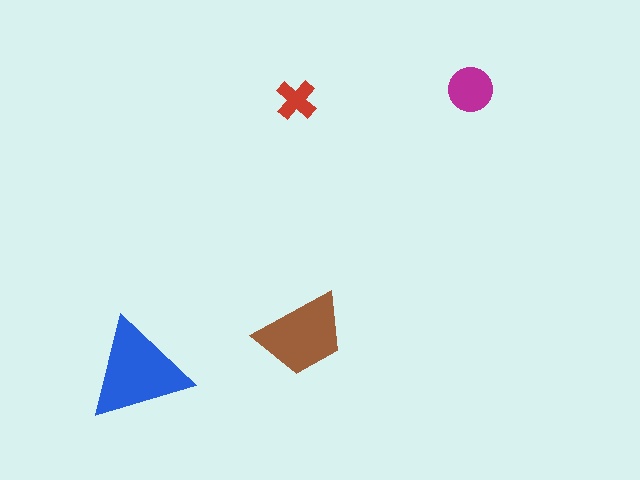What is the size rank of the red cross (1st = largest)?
4th.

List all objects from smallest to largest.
The red cross, the magenta circle, the brown trapezoid, the blue triangle.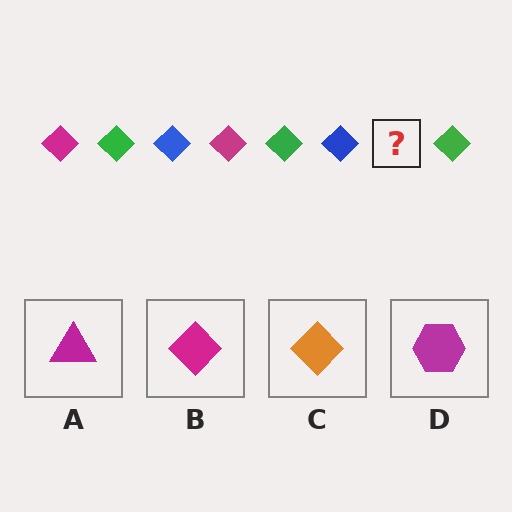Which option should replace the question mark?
Option B.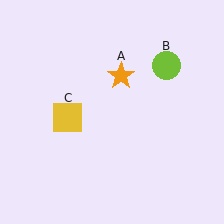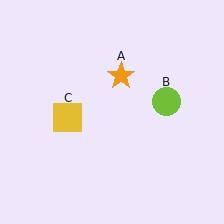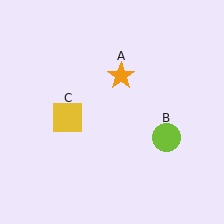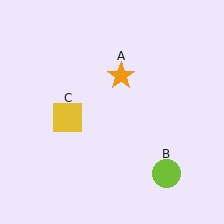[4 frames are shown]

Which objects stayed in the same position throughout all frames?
Orange star (object A) and yellow square (object C) remained stationary.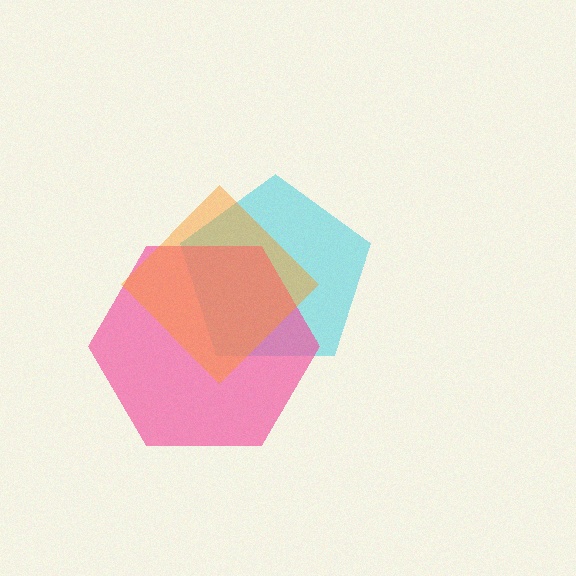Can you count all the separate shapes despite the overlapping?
Yes, there are 3 separate shapes.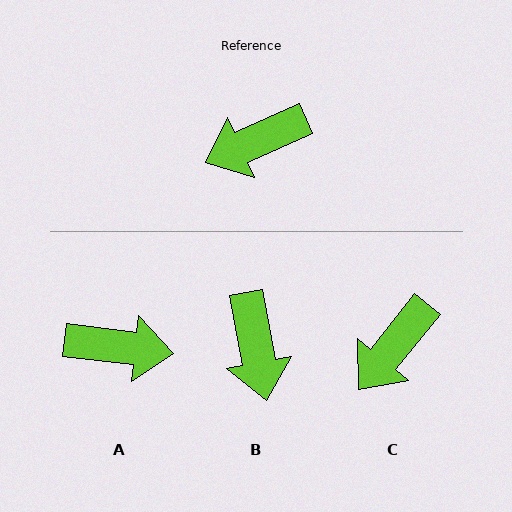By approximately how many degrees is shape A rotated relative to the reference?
Approximately 149 degrees counter-clockwise.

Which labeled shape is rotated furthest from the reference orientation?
A, about 149 degrees away.